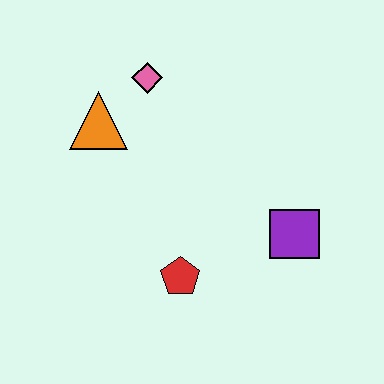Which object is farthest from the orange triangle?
The purple square is farthest from the orange triangle.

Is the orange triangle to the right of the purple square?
No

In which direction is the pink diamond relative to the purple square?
The pink diamond is above the purple square.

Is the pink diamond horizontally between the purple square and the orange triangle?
Yes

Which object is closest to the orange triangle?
The pink diamond is closest to the orange triangle.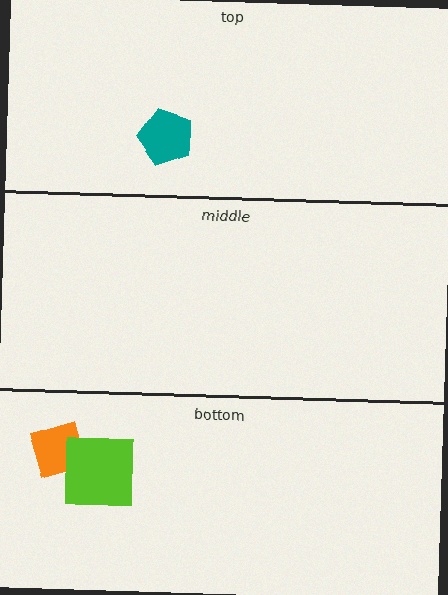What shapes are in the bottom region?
The orange diamond, the lime square.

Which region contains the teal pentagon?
The top region.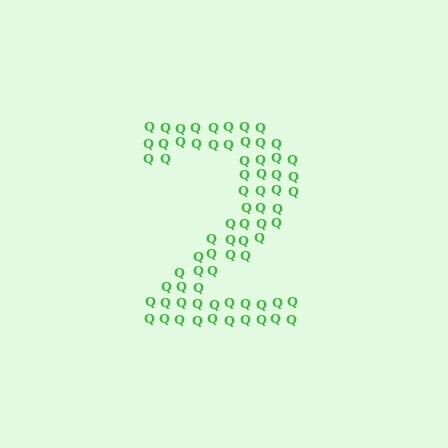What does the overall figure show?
The overall figure shows the digit 2.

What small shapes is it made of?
It is made of small letter Q's.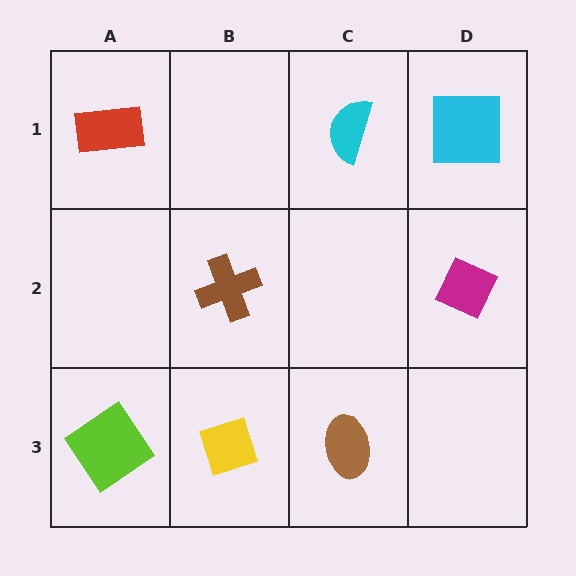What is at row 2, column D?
A magenta diamond.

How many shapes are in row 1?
3 shapes.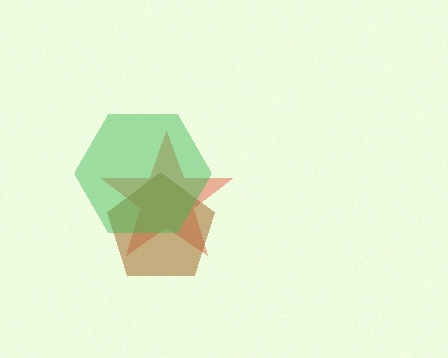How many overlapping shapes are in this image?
There are 3 overlapping shapes in the image.